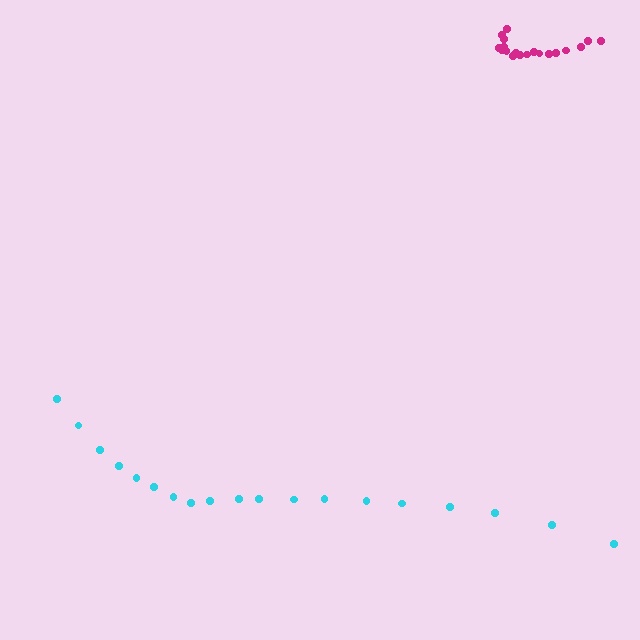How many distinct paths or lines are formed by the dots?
There are 2 distinct paths.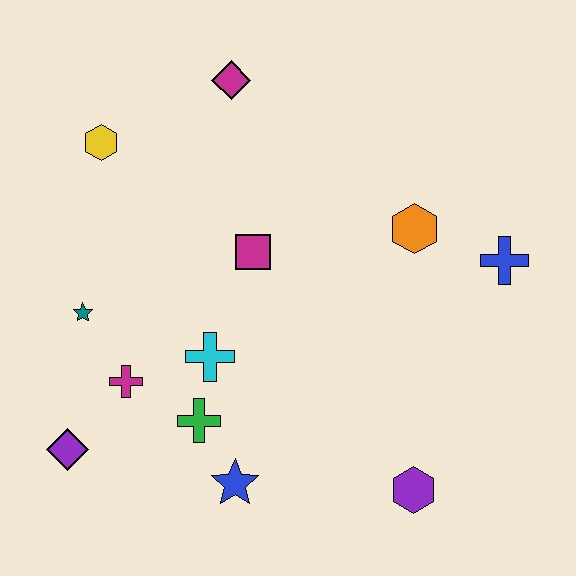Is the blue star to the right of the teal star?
Yes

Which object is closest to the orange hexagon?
The blue cross is closest to the orange hexagon.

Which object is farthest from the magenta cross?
The blue cross is farthest from the magenta cross.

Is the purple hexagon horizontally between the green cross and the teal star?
No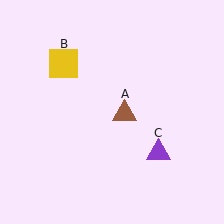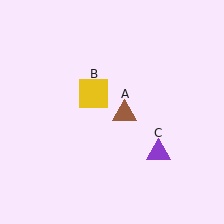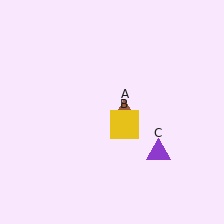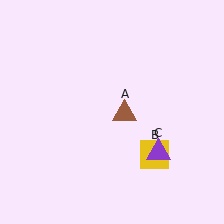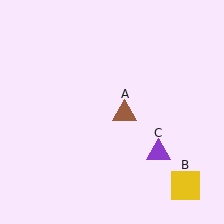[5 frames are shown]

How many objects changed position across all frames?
1 object changed position: yellow square (object B).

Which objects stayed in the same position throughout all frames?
Brown triangle (object A) and purple triangle (object C) remained stationary.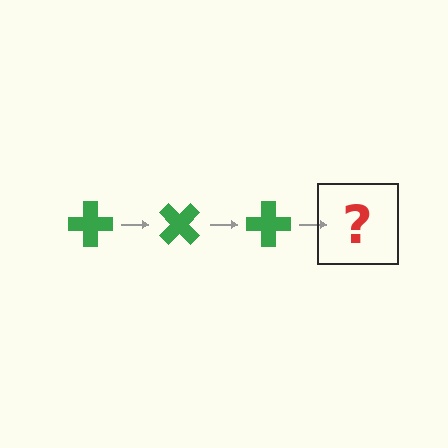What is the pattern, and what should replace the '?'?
The pattern is that the cross rotates 45 degrees each step. The '?' should be a green cross rotated 135 degrees.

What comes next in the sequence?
The next element should be a green cross rotated 135 degrees.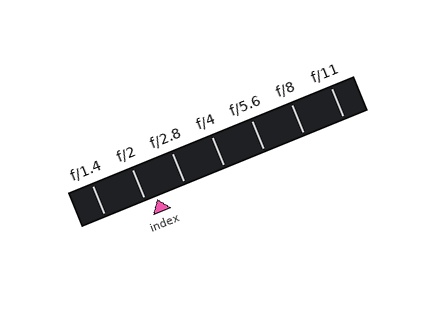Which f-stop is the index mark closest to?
The index mark is closest to f/2.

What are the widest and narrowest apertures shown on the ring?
The widest aperture shown is f/1.4 and the narrowest is f/11.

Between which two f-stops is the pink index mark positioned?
The index mark is between f/2 and f/2.8.